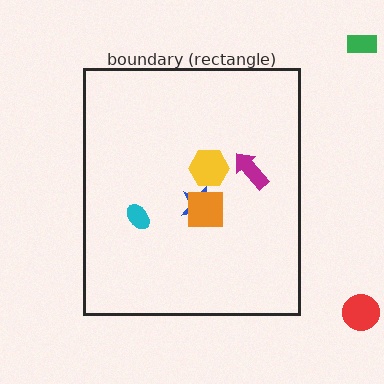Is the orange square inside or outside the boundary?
Inside.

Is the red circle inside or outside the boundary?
Outside.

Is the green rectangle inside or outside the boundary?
Outside.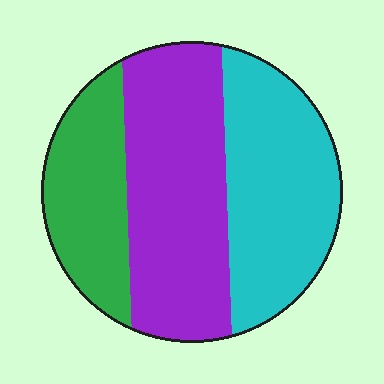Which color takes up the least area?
Green, at roughly 25%.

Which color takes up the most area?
Purple, at roughly 40%.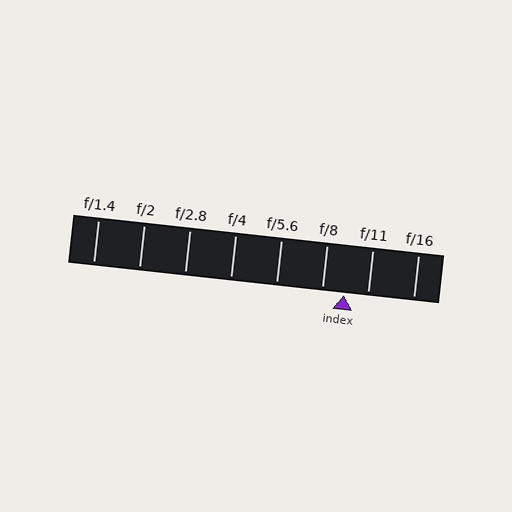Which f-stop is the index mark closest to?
The index mark is closest to f/8.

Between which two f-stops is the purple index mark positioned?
The index mark is between f/8 and f/11.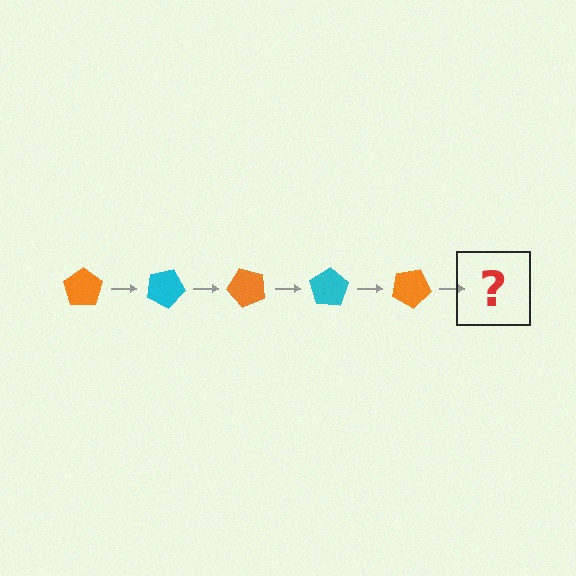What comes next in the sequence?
The next element should be a cyan pentagon, rotated 125 degrees from the start.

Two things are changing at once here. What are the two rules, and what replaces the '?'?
The two rules are that it rotates 25 degrees each step and the color cycles through orange and cyan. The '?' should be a cyan pentagon, rotated 125 degrees from the start.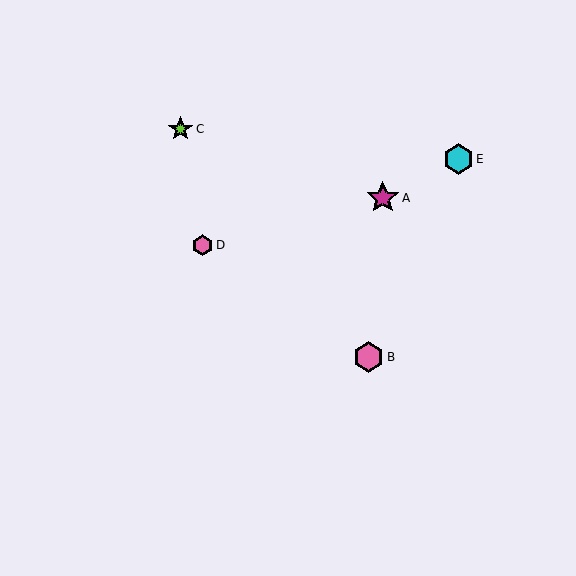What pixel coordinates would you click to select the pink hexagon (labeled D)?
Click at (203, 245) to select the pink hexagon D.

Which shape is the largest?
The magenta star (labeled A) is the largest.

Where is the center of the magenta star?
The center of the magenta star is at (383, 198).